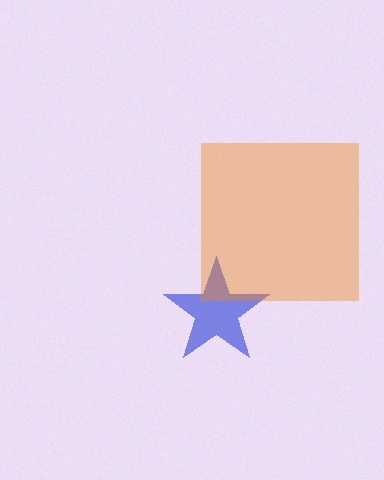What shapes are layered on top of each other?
The layered shapes are: a blue star, an orange square.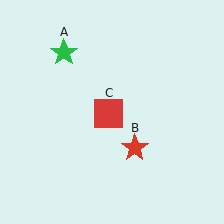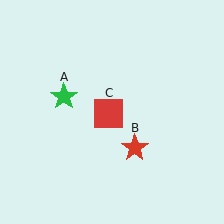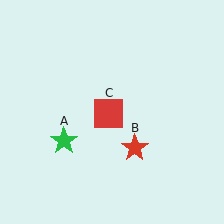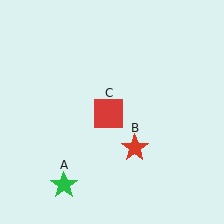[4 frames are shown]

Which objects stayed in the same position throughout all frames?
Red star (object B) and red square (object C) remained stationary.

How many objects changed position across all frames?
1 object changed position: green star (object A).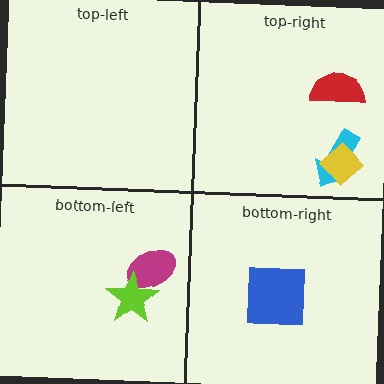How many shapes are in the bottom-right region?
1.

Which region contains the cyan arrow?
The top-right region.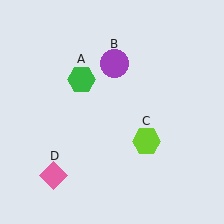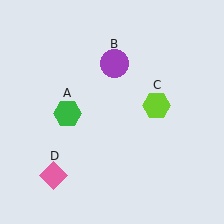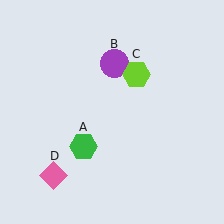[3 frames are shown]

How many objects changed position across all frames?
2 objects changed position: green hexagon (object A), lime hexagon (object C).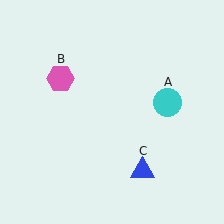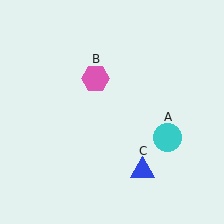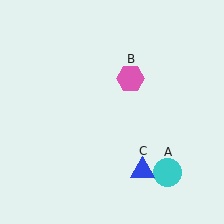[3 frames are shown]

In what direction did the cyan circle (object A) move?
The cyan circle (object A) moved down.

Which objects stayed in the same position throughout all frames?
Blue triangle (object C) remained stationary.